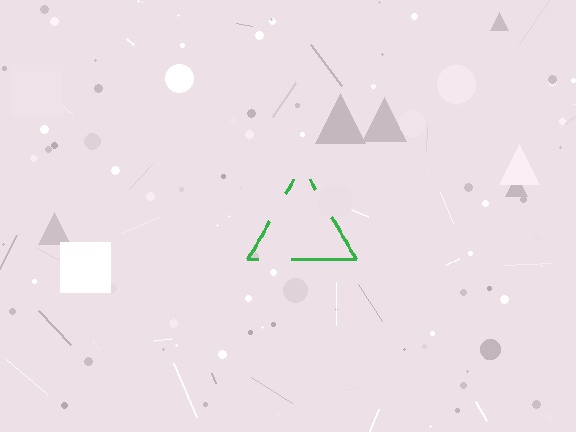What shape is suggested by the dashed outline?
The dashed outline suggests a triangle.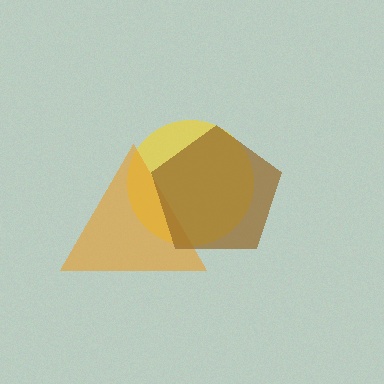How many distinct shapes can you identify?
There are 3 distinct shapes: a yellow circle, an orange triangle, a brown pentagon.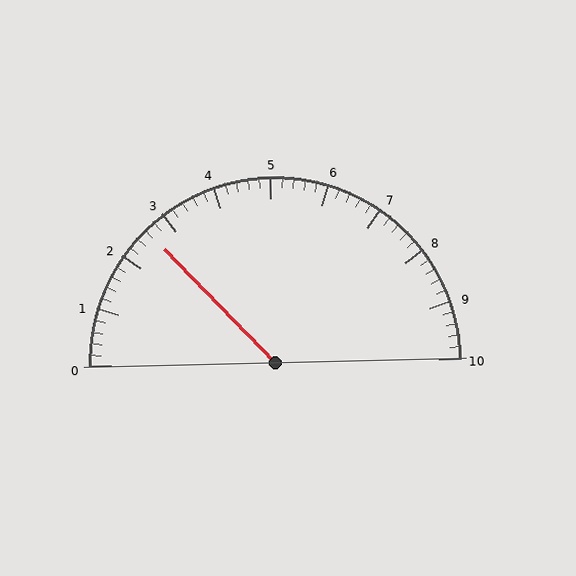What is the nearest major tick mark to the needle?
The nearest major tick mark is 3.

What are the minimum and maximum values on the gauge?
The gauge ranges from 0 to 10.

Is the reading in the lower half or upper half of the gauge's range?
The reading is in the lower half of the range (0 to 10).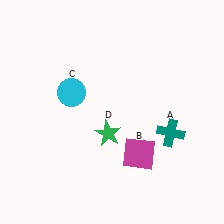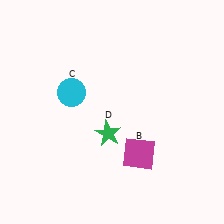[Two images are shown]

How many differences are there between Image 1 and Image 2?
There is 1 difference between the two images.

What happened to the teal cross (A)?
The teal cross (A) was removed in Image 2. It was in the bottom-right area of Image 1.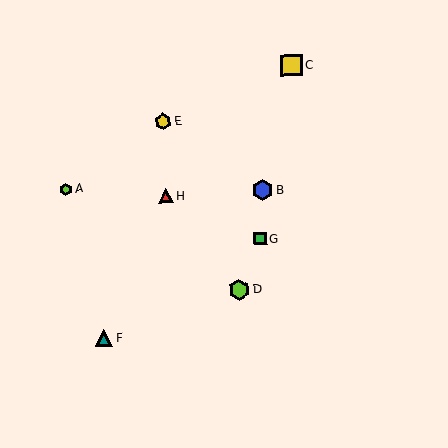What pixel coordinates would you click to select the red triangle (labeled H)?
Click at (166, 196) to select the red triangle H.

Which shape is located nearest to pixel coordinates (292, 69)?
The yellow square (labeled C) at (292, 65) is nearest to that location.